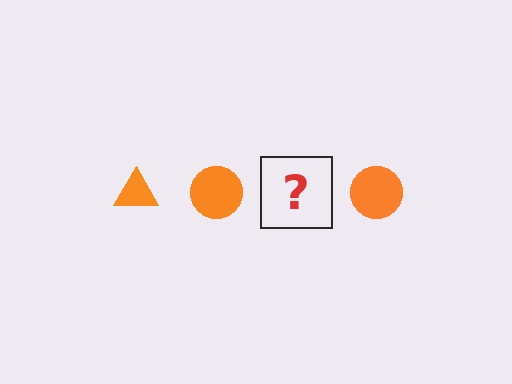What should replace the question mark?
The question mark should be replaced with an orange triangle.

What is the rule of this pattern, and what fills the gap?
The rule is that the pattern cycles through triangle, circle shapes in orange. The gap should be filled with an orange triangle.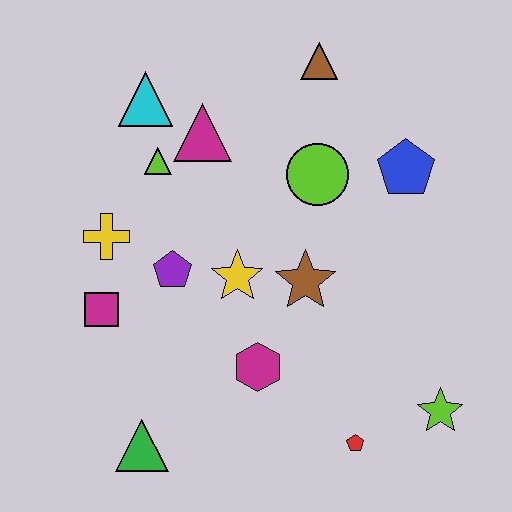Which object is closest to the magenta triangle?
The lime triangle is closest to the magenta triangle.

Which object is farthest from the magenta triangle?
The lime star is farthest from the magenta triangle.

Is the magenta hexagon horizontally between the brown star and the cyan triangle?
Yes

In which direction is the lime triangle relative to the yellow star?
The lime triangle is above the yellow star.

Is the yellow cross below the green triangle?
No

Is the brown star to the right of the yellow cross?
Yes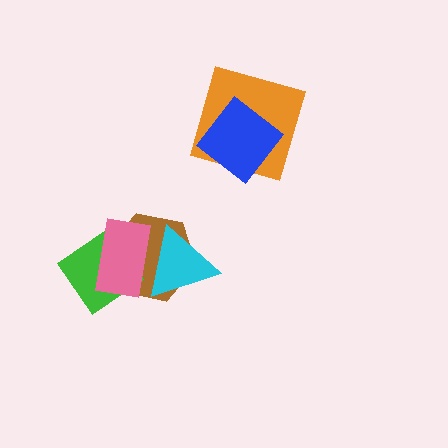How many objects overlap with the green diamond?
2 objects overlap with the green diamond.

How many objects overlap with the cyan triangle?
2 objects overlap with the cyan triangle.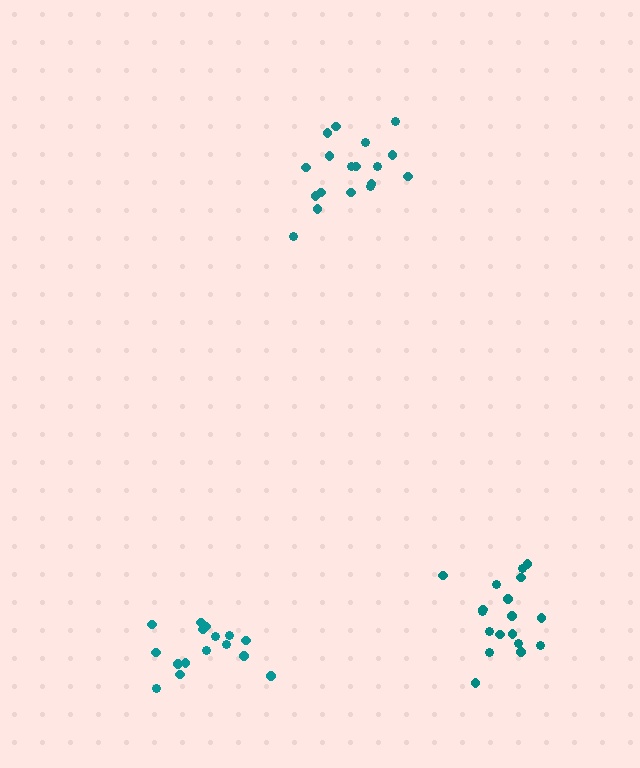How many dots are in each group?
Group 1: 16 dots, Group 2: 18 dots, Group 3: 18 dots (52 total).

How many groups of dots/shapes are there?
There are 3 groups.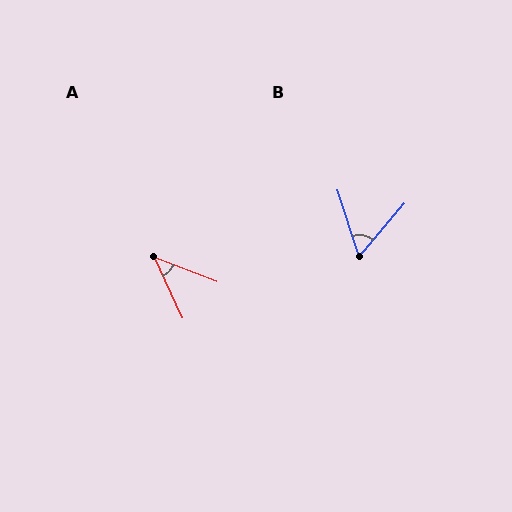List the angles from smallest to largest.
A (44°), B (59°).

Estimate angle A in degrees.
Approximately 44 degrees.